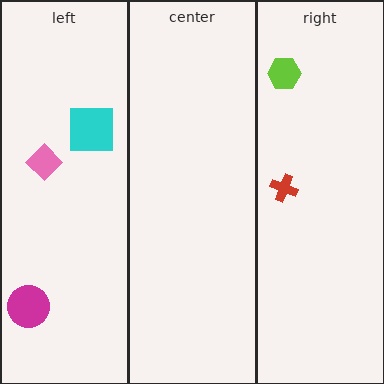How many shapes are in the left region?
3.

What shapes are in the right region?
The lime hexagon, the red cross.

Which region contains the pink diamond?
The left region.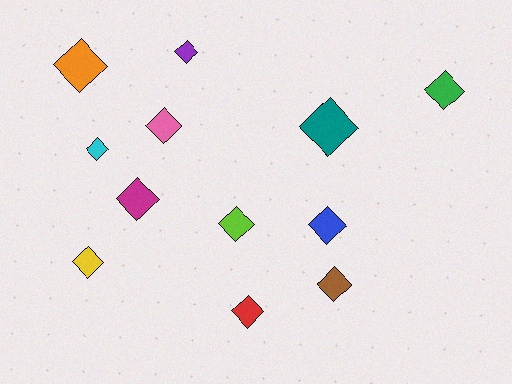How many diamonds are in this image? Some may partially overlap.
There are 12 diamonds.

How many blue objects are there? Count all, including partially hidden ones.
There is 1 blue object.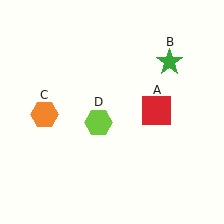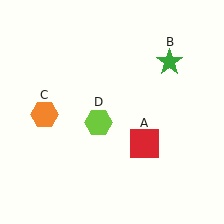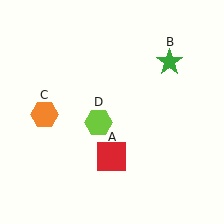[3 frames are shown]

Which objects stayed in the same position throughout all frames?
Green star (object B) and orange hexagon (object C) and lime hexagon (object D) remained stationary.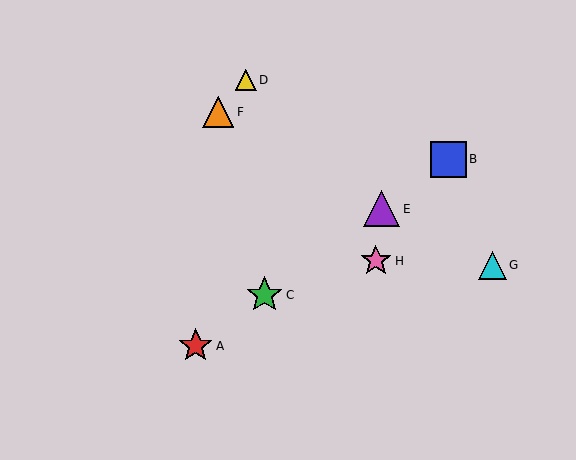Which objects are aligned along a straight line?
Objects A, B, C, E are aligned along a straight line.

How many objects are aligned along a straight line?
4 objects (A, B, C, E) are aligned along a straight line.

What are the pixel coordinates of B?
Object B is at (448, 159).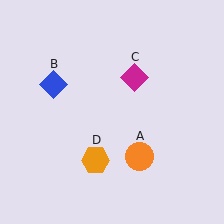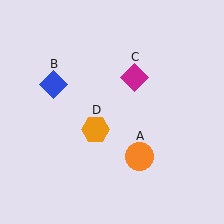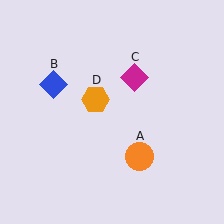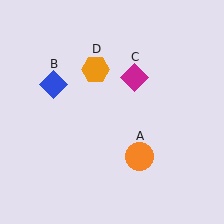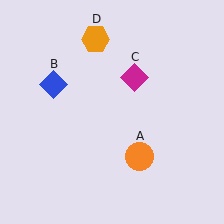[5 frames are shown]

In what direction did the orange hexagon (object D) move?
The orange hexagon (object D) moved up.